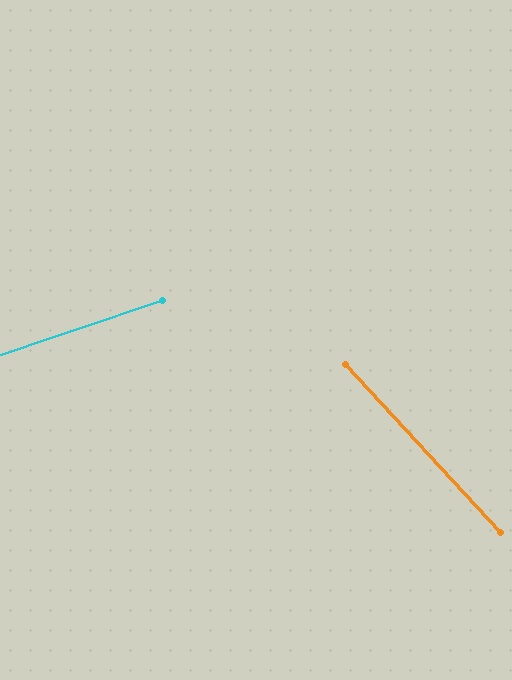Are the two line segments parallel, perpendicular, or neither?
Neither parallel nor perpendicular — they differ by about 66°.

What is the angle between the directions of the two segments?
Approximately 66 degrees.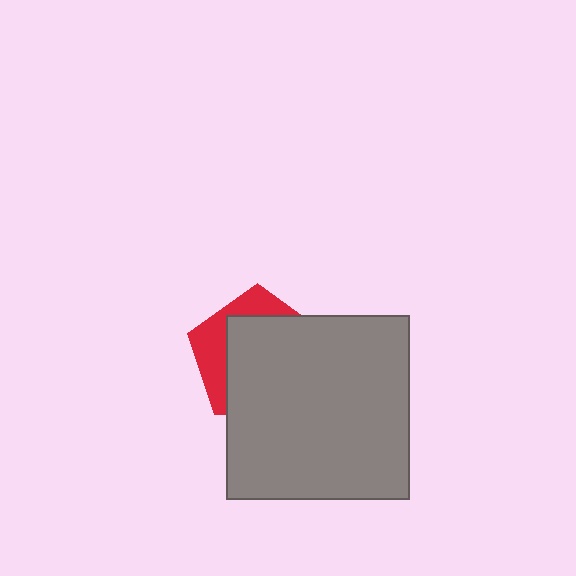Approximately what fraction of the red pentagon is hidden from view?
Roughly 69% of the red pentagon is hidden behind the gray square.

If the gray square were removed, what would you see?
You would see the complete red pentagon.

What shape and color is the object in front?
The object in front is a gray square.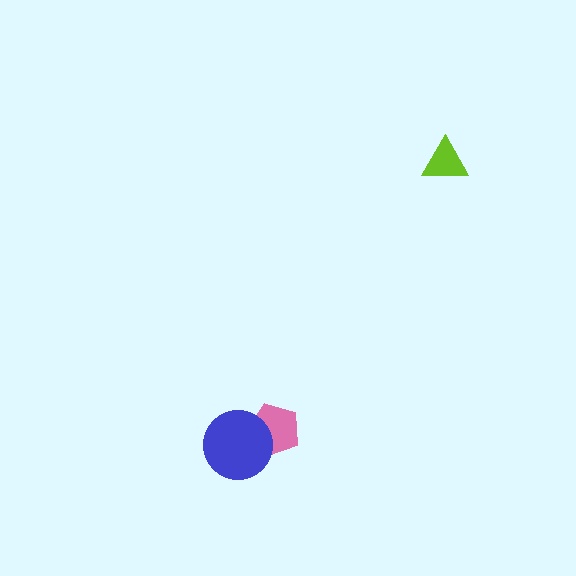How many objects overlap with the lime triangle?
0 objects overlap with the lime triangle.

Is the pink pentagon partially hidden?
Yes, it is partially covered by another shape.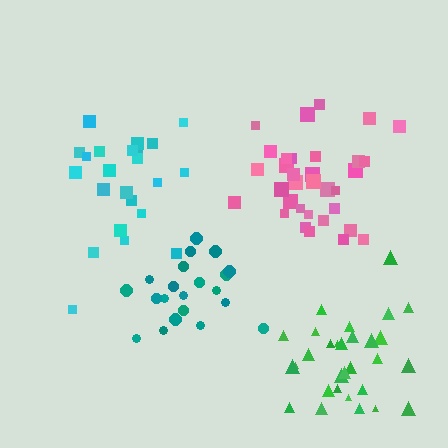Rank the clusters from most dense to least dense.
pink, green, teal, cyan.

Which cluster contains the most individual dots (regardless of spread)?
Pink (33).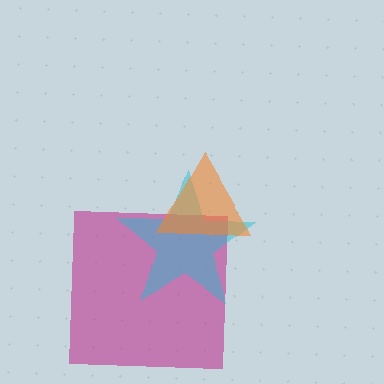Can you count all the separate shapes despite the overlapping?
Yes, there are 3 separate shapes.